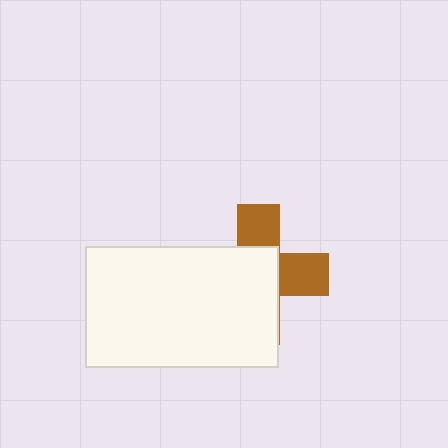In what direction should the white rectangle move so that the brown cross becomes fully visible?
The white rectangle should move toward the lower-left. That is the shortest direction to clear the overlap and leave the brown cross fully visible.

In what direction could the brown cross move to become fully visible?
The brown cross could move toward the upper-right. That would shift it out from behind the white rectangle entirely.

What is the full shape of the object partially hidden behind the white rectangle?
The partially hidden object is a brown cross.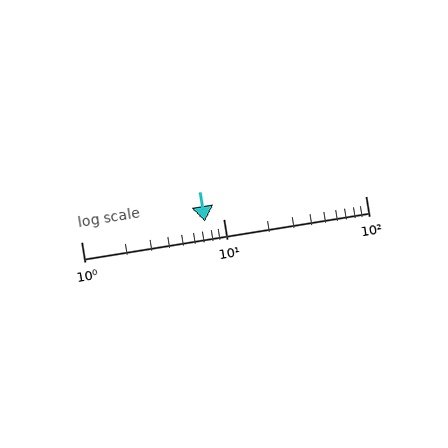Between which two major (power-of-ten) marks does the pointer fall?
The pointer is between 1 and 10.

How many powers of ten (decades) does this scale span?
The scale spans 2 decades, from 1 to 100.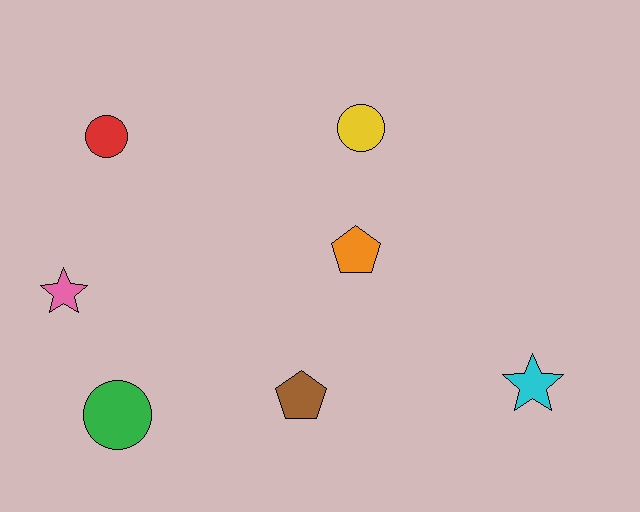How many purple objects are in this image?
There are no purple objects.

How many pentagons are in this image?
There are 2 pentagons.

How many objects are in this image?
There are 7 objects.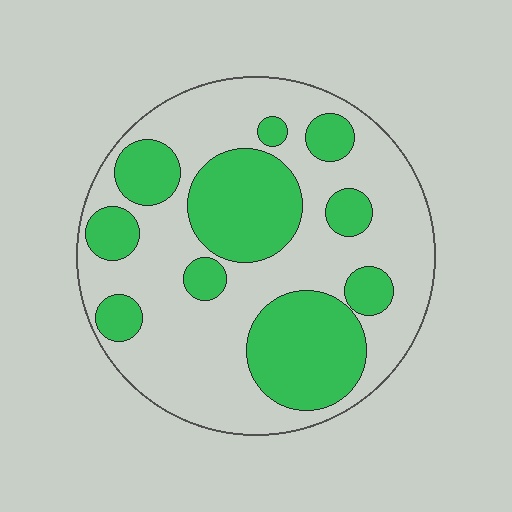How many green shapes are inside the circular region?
10.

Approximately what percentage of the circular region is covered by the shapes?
Approximately 35%.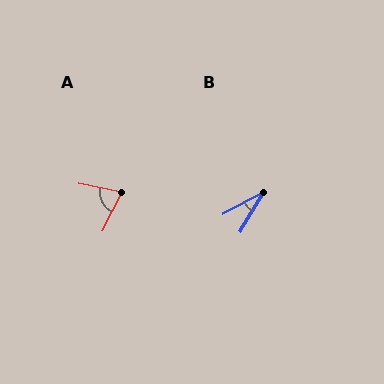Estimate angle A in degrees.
Approximately 75 degrees.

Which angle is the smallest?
B, at approximately 31 degrees.